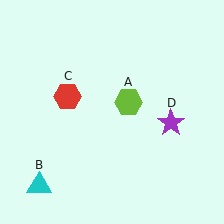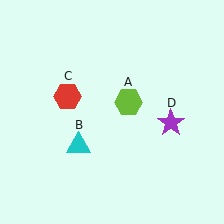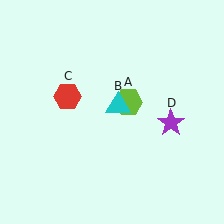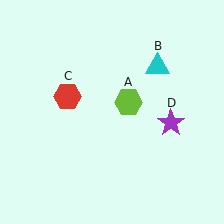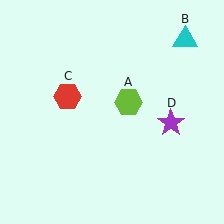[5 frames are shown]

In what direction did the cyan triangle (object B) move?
The cyan triangle (object B) moved up and to the right.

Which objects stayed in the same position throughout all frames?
Lime hexagon (object A) and red hexagon (object C) and purple star (object D) remained stationary.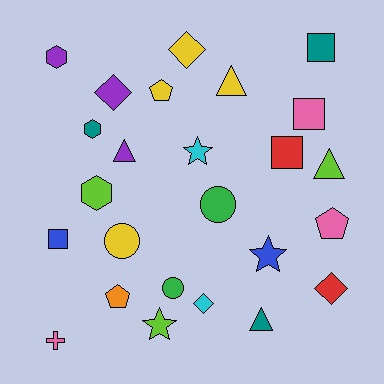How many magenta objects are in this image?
There are no magenta objects.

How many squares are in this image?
There are 4 squares.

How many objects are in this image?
There are 25 objects.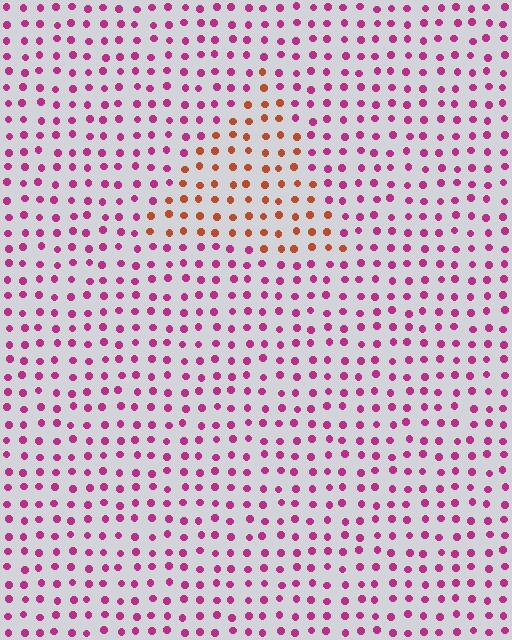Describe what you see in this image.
The image is filled with small magenta elements in a uniform arrangement. A triangle-shaped region is visible where the elements are tinted to a slightly different hue, forming a subtle color boundary.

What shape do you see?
I see a triangle.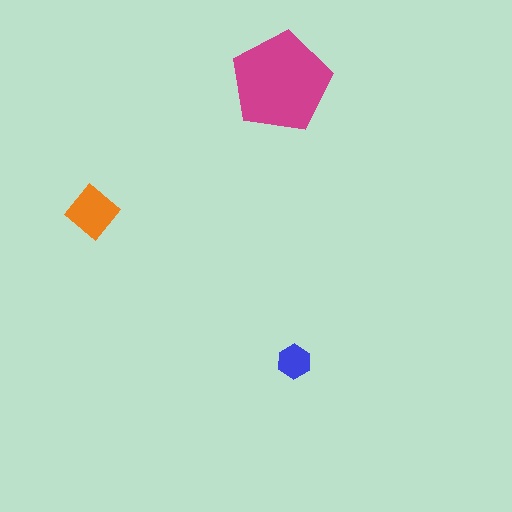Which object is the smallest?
The blue hexagon.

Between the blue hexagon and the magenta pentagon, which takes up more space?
The magenta pentagon.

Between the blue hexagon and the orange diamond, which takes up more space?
The orange diamond.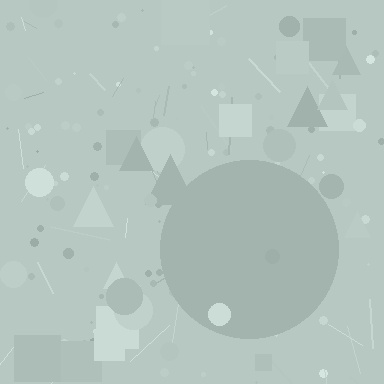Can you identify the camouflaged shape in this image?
The camouflaged shape is a circle.